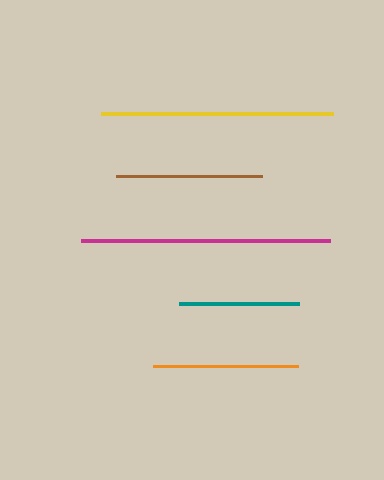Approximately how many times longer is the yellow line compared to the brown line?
The yellow line is approximately 1.6 times the length of the brown line.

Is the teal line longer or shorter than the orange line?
The orange line is longer than the teal line.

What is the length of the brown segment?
The brown segment is approximately 147 pixels long.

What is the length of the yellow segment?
The yellow segment is approximately 233 pixels long.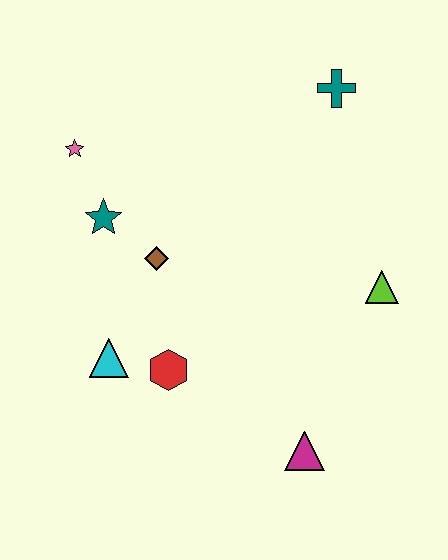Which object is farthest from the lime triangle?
The pink star is farthest from the lime triangle.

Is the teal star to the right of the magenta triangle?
No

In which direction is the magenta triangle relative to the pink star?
The magenta triangle is below the pink star.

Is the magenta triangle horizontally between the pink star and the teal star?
No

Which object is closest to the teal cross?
The lime triangle is closest to the teal cross.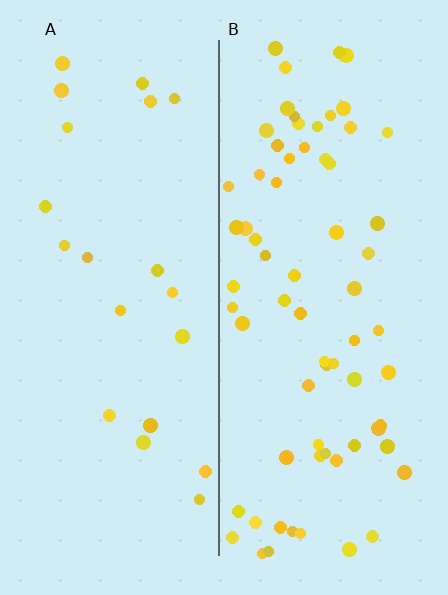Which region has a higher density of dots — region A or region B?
B (the right).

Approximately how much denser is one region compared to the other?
Approximately 3.3× — region B over region A.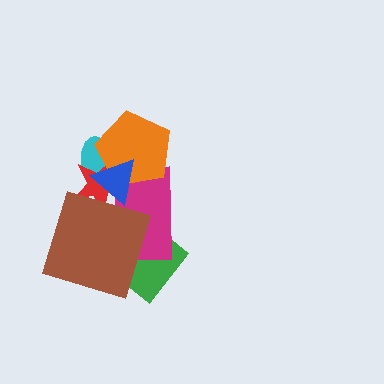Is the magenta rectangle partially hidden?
Yes, it is partially covered by another shape.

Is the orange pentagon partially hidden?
Yes, it is partially covered by another shape.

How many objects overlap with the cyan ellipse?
3 objects overlap with the cyan ellipse.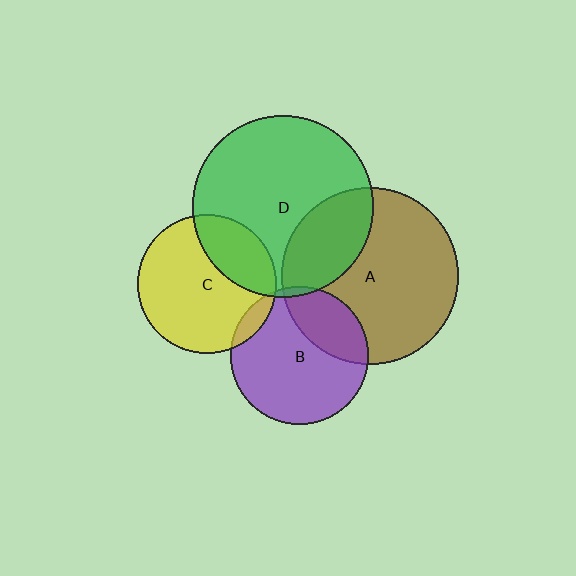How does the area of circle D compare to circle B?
Approximately 1.8 times.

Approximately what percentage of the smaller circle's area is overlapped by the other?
Approximately 25%.